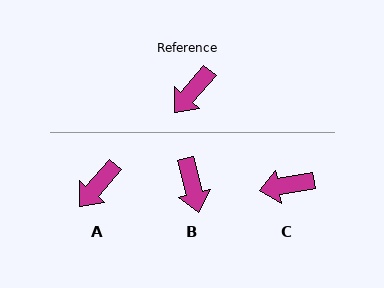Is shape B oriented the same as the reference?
No, it is off by about 55 degrees.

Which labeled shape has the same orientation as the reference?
A.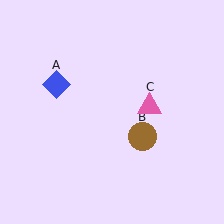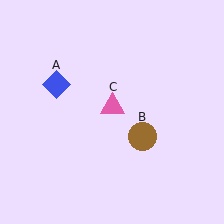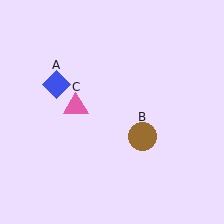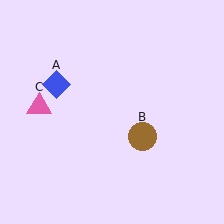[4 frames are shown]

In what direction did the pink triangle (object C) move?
The pink triangle (object C) moved left.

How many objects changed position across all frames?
1 object changed position: pink triangle (object C).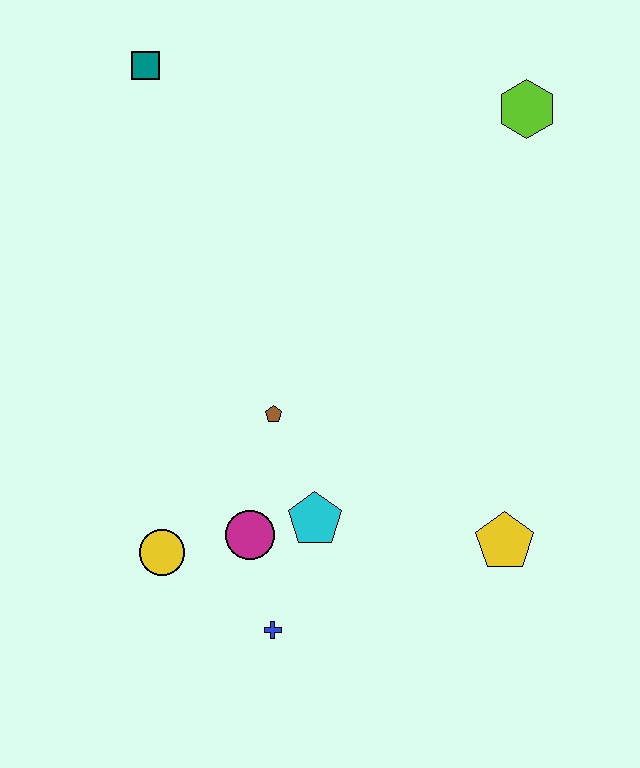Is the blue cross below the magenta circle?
Yes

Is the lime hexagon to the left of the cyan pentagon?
No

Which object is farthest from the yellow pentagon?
The teal square is farthest from the yellow pentagon.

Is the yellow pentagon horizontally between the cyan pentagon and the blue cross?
No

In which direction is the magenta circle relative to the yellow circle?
The magenta circle is to the right of the yellow circle.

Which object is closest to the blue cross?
The magenta circle is closest to the blue cross.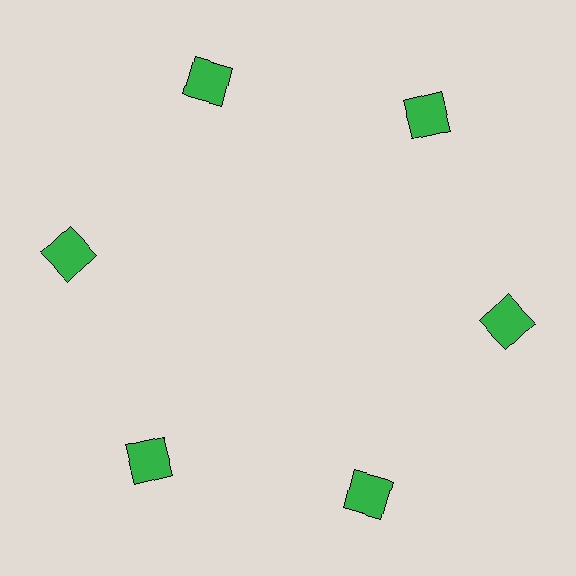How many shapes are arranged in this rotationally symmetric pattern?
There are 6 shapes, arranged in 6 groups of 1.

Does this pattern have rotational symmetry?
Yes, this pattern has 6-fold rotational symmetry. It looks the same after rotating 60 degrees around the center.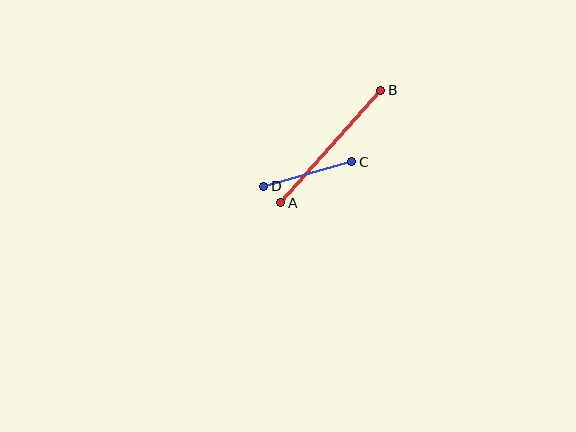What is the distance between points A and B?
The distance is approximately 151 pixels.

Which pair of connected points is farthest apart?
Points A and B are farthest apart.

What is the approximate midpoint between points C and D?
The midpoint is at approximately (308, 174) pixels.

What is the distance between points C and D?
The distance is approximately 92 pixels.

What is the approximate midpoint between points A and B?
The midpoint is at approximately (331, 146) pixels.